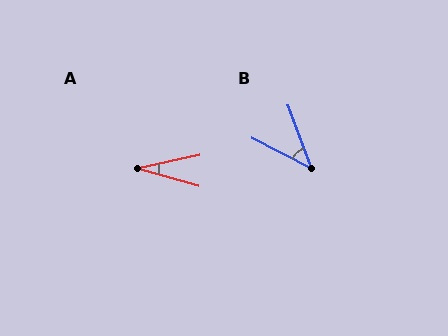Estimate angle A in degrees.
Approximately 27 degrees.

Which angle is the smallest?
A, at approximately 27 degrees.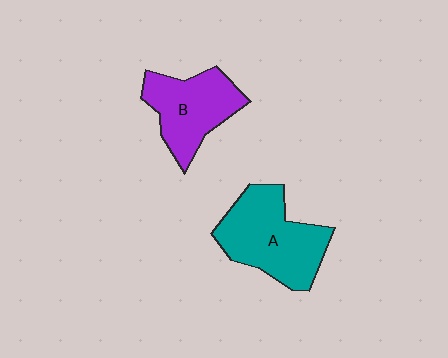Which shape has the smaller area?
Shape B (purple).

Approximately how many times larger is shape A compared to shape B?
Approximately 1.3 times.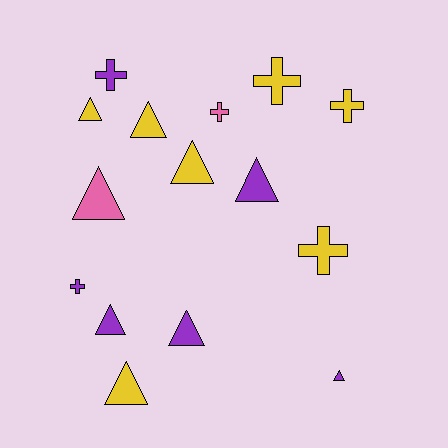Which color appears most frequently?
Yellow, with 7 objects.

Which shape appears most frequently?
Triangle, with 9 objects.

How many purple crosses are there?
There are 2 purple crosses.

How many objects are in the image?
There are 15 objects.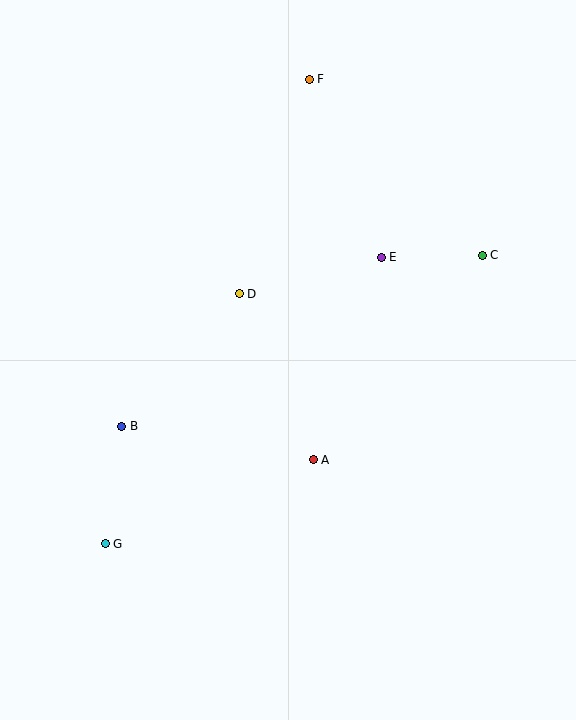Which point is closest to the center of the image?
Point D at (239, 294) is closest to the center.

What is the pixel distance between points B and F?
The distance between B and F is 394 pixels.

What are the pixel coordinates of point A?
Point A is at (313, 460).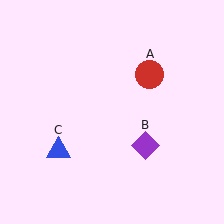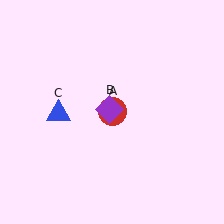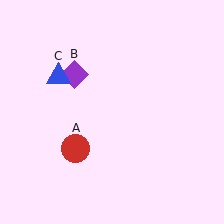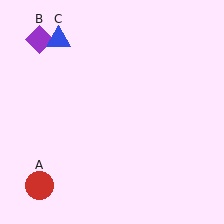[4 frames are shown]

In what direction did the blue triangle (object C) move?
The blue triangle (object C) moved up.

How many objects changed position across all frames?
3 objects changed position: red circle (object A), purple diamond (object B), blue triangle (object C).